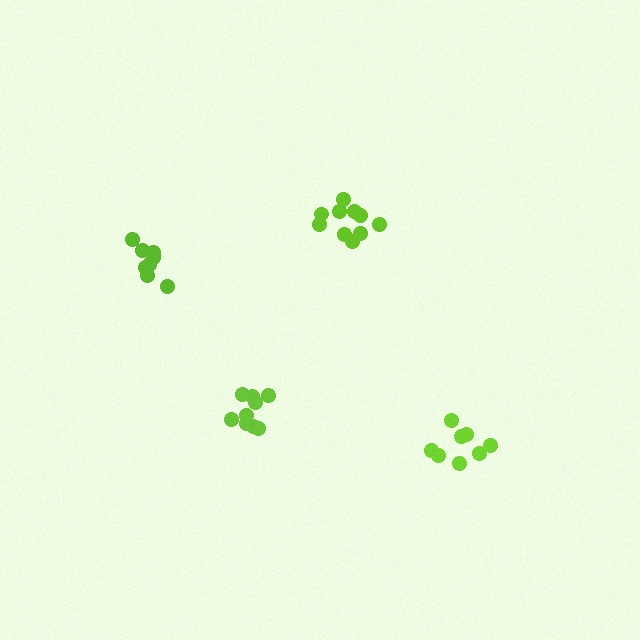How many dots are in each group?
Group 1: 9 dots, Group 2: 10 dots, Group 3: 8 dots, Group 4: 8 dots (35 total).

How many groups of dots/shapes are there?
There are 4 groups.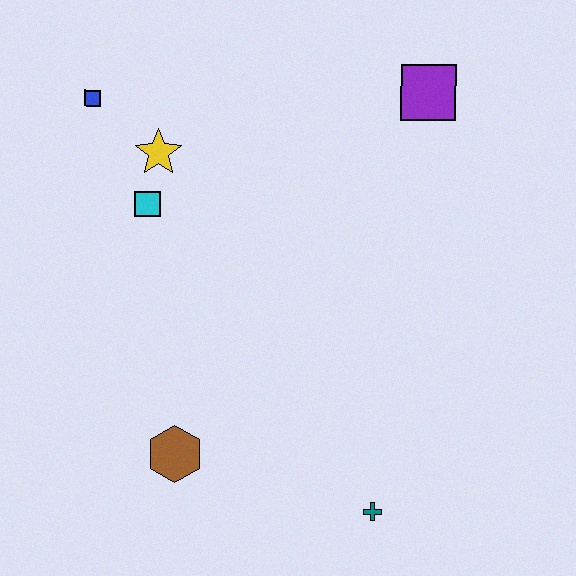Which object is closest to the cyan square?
The yellow star is closest to the cyan square.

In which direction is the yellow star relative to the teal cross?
The yellow star is above the teal cross.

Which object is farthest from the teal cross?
The blue square is farthest from the teal cross.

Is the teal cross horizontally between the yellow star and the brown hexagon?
No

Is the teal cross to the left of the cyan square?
No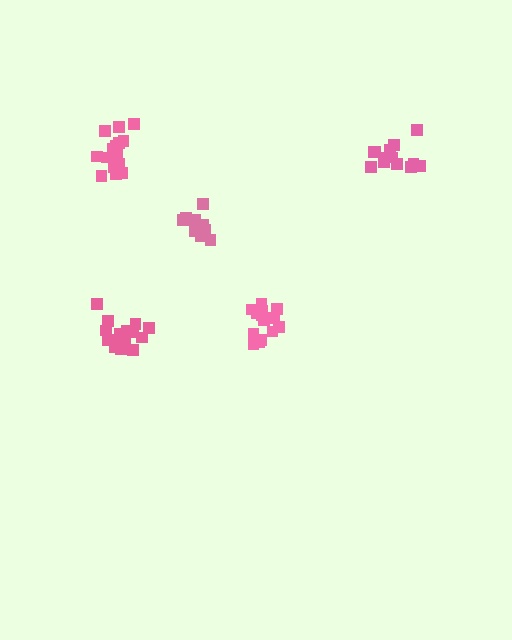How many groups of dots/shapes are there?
There are 5 groups.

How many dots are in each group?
Group 1: 13 dots, Group 2: 11 dots, Group 3: 16 dots, Group 4: 16 dots, Group 5: 15 dots (71 total).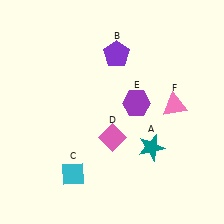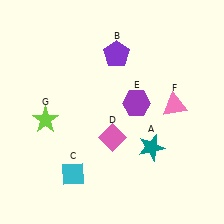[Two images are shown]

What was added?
A lime star (G) was added in Image 2.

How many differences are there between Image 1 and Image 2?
There is 1 difference between the two images.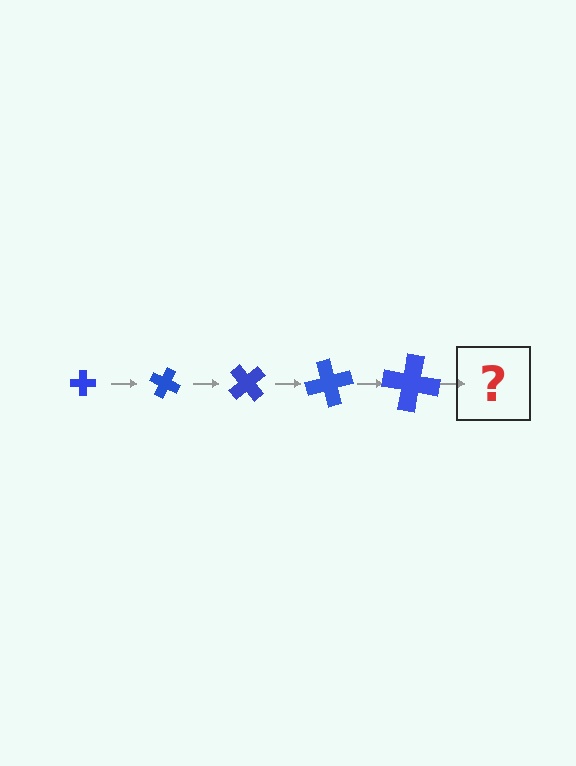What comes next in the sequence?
The next element should be a cross, larger than the previous one and rotated 125 degrees from the start.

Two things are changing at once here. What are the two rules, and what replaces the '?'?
The two rules are that the cross grows larger each step and it rotates 25 degrees each step. The '?' should be a cross, larger than the previous one and rotated 125 degrees from the start.